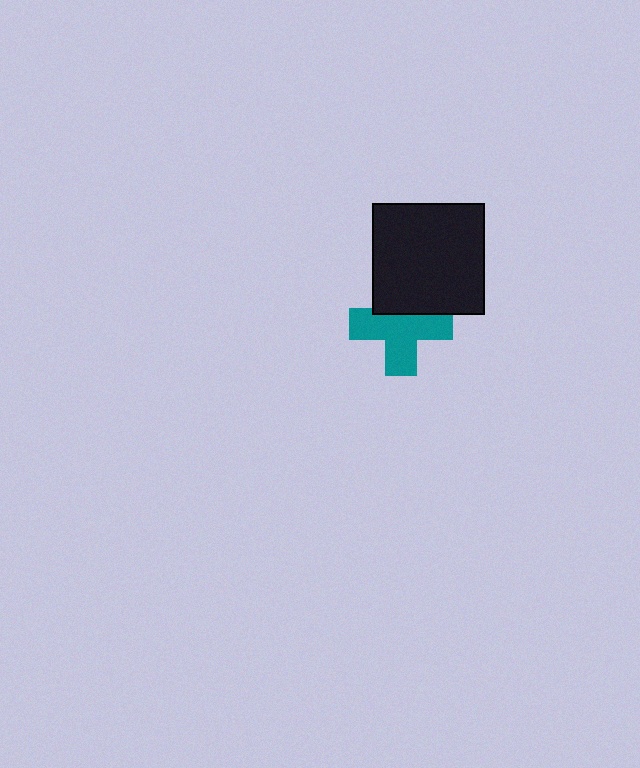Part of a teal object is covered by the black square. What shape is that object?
It is a cross.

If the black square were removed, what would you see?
You would see the complete teal cross.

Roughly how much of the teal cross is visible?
Most of it is visible (roughly 68%).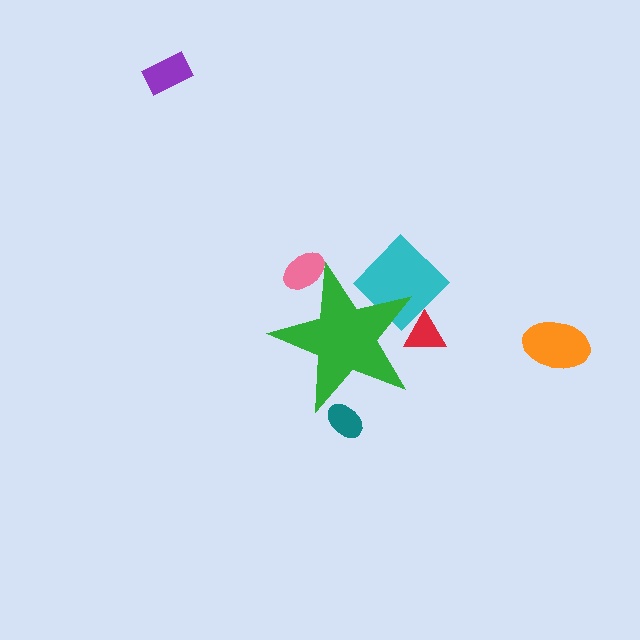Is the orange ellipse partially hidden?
No, the orange ellipse is fully visible.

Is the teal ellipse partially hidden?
Yes, the teal ellipse is partially hidden behind the green star.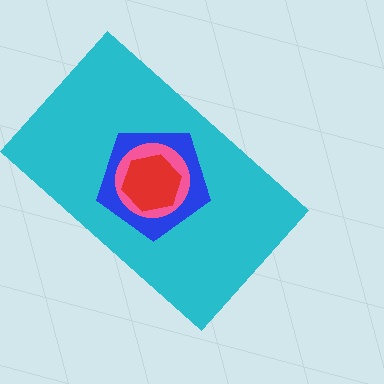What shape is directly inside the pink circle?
The red hexagon.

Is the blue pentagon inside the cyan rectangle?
Yes.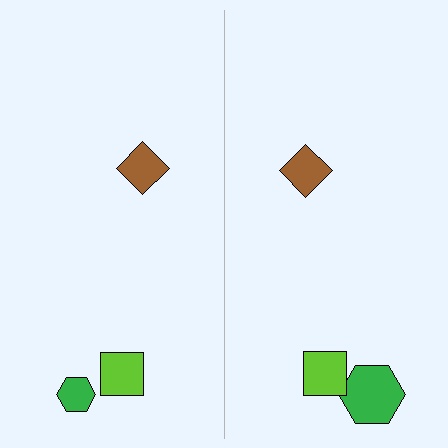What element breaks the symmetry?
The green hexagon on the right side has a different size than its mirror counterpart.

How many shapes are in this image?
There are 6 shapes in this image.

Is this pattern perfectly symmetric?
No, the pattern is not perfectly symmetric. The green hexagon on the right side has a different size than its mirror counterpart.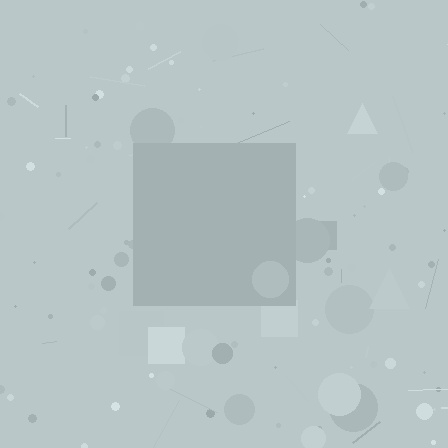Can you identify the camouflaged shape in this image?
The camouflaged shape is a square.